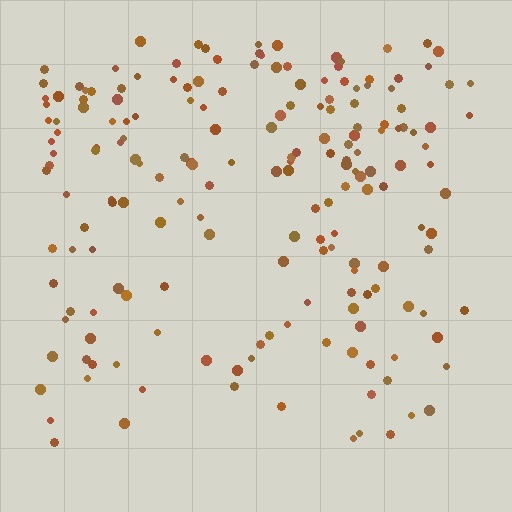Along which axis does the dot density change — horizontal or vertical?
Vertical.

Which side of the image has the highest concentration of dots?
The top.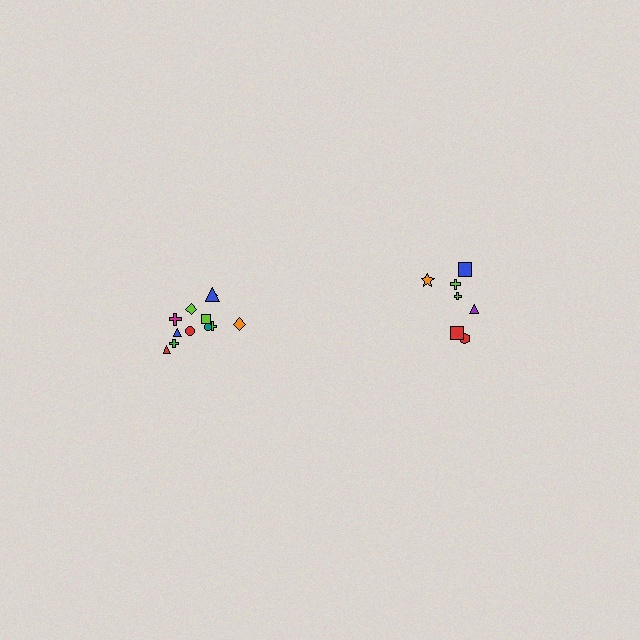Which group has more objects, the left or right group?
The left group.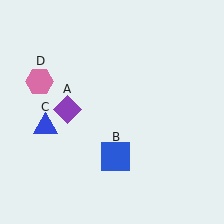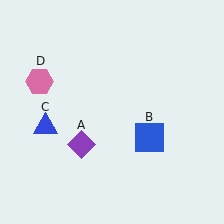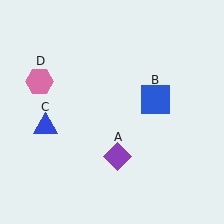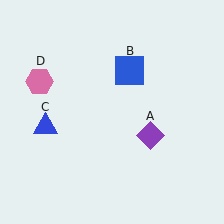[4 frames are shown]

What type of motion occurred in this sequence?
The purple diamond (object A), blue square (object B) rotated counterclockwise around the center of the scene.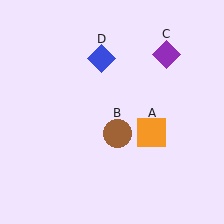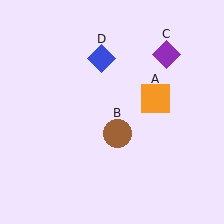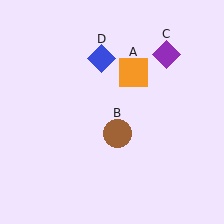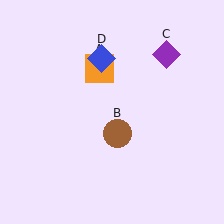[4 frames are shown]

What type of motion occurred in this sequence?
The orange square (object A) rotated counterclockwise around the center of the scene.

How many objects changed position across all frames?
1 object changed position: orange square (object A).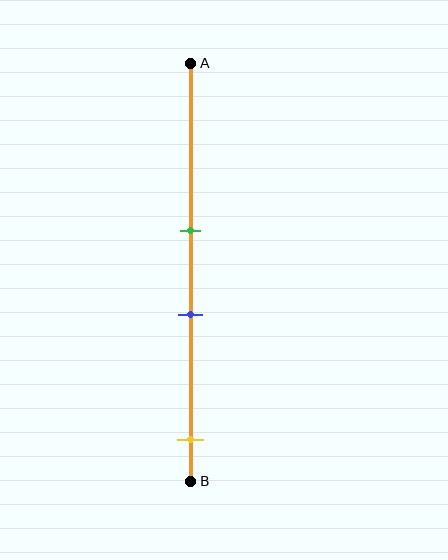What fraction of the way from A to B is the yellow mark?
The yellow mark is approximately 90% (0.9) of the way from A to B.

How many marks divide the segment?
There are 3 marks dividing the segment.